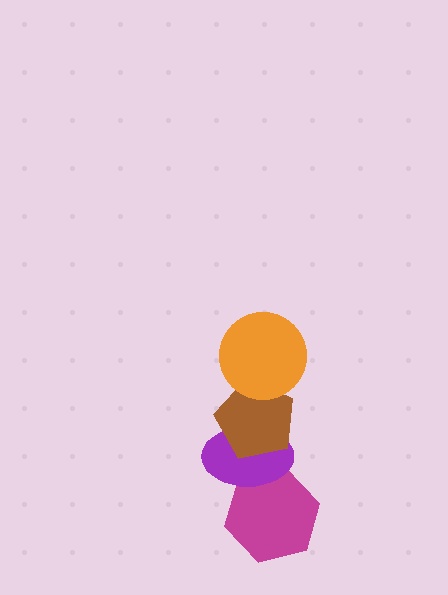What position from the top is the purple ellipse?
The purple ellipse is 3rd from the top.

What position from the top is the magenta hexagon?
The magenta hexagon is 4th from the top.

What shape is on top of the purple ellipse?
The brown pentagon is on top of the purple ellipse.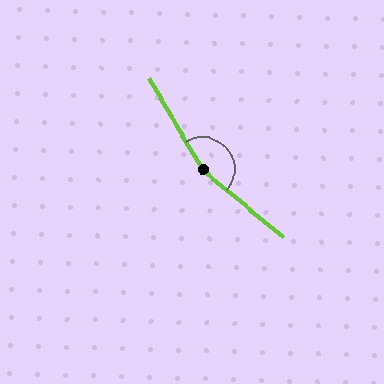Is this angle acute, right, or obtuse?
It is obtuse.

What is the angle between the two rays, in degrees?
Approximately 160 degrees.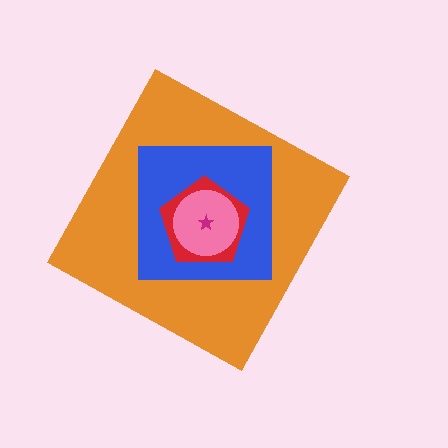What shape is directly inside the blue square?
The red pentagon.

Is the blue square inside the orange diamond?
Yes.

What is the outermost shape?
The orange diamond.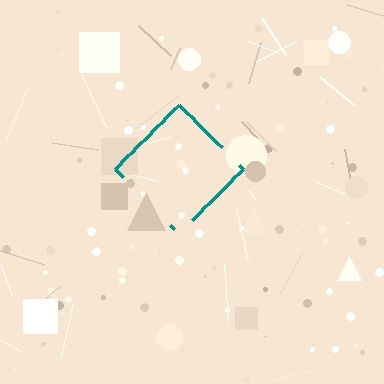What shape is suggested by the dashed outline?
The dashed outline suggests a diamond.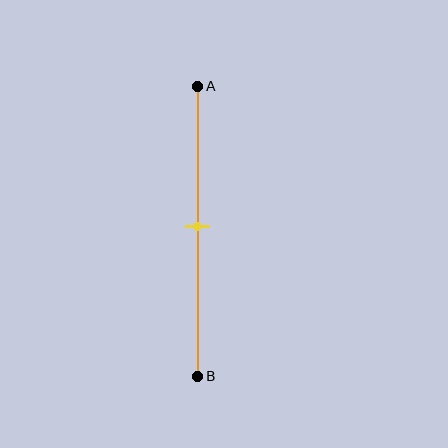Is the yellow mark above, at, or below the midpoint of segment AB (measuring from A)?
The yellow mark is approximately at the midpoint of segment AB.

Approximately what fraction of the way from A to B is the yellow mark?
The yellow mark is approximately 50% of the way from A to B.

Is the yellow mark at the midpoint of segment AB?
Yes, the mark is approximately at the midpoint.